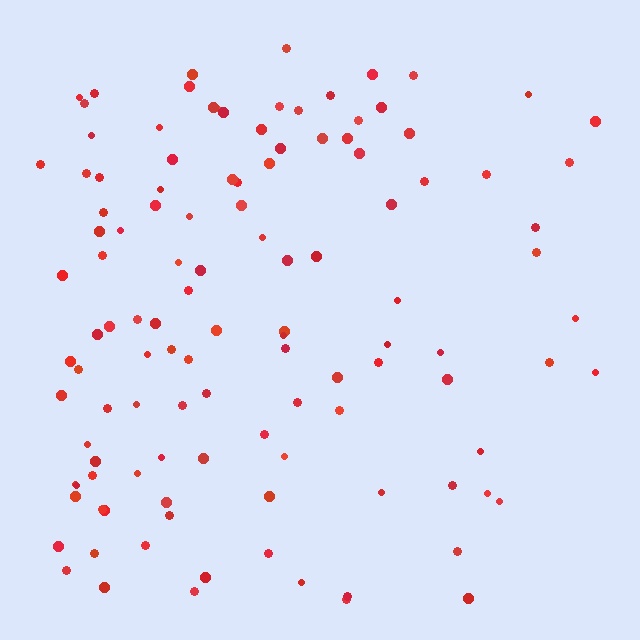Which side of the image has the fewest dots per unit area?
The right.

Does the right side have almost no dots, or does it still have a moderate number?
Still a moderate number, just noticeably fewer than the left.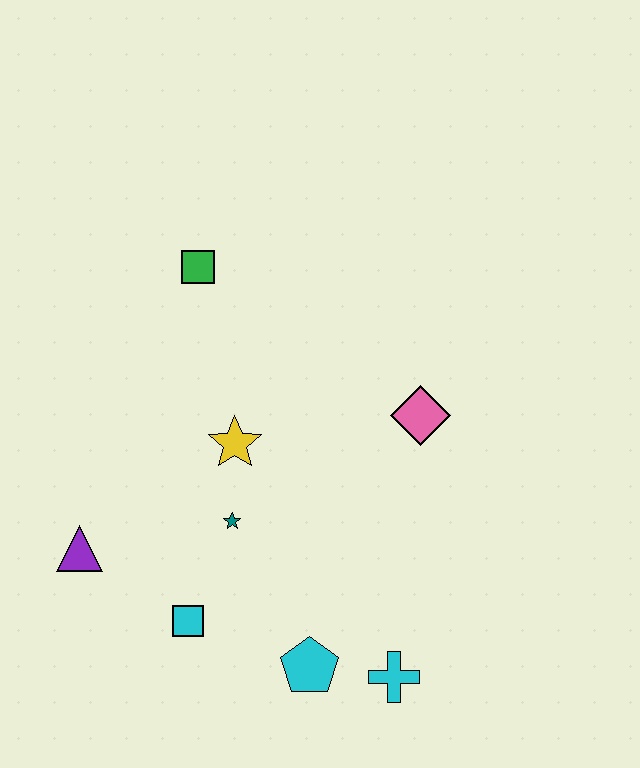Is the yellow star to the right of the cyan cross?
No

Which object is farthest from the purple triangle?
The pink diamond is farthest from the purple triangle.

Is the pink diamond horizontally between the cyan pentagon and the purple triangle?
No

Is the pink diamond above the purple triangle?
Yes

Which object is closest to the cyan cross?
The cyan pentagon is closest to the cyan cross.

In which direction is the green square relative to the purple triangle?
The green square is above the purple triangle.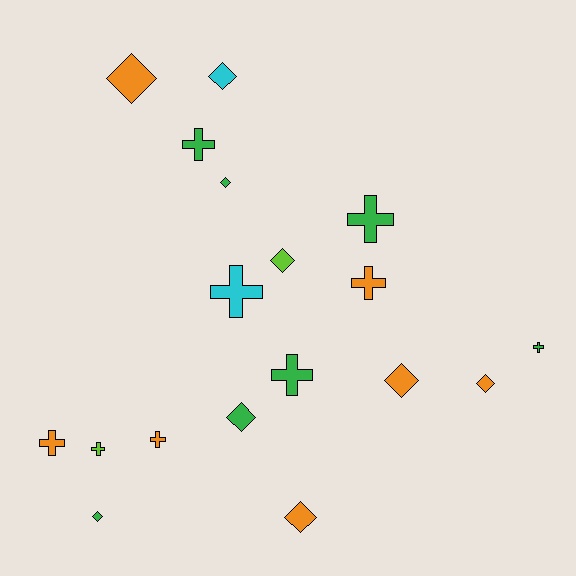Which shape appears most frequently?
Cross, with 9 objects.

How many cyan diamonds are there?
There is 1 cyan diamond.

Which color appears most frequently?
Orange, with 7 objects.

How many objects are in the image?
There are 18 objects.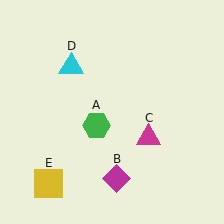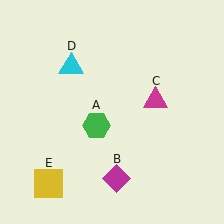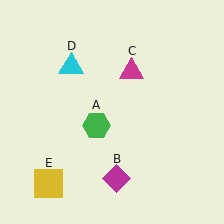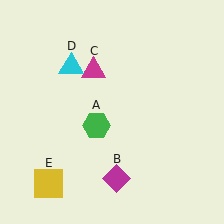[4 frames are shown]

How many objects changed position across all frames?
1 object changed position: magenta triangle (object C).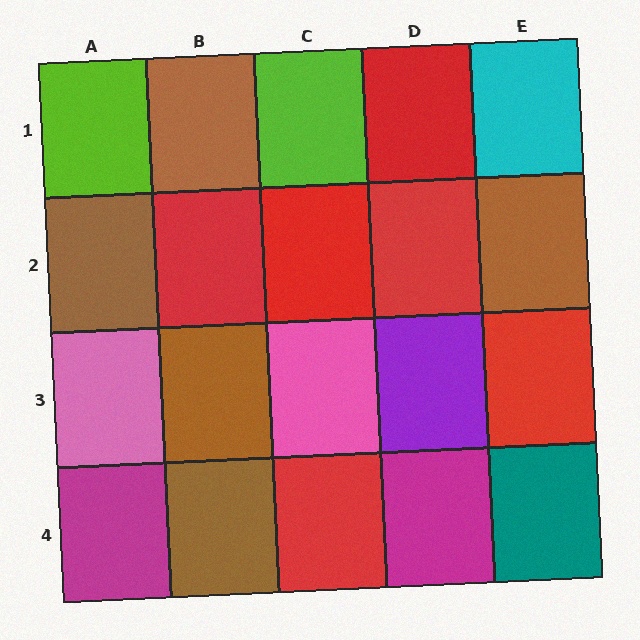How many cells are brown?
5 cells are brown.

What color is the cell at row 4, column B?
Brown.